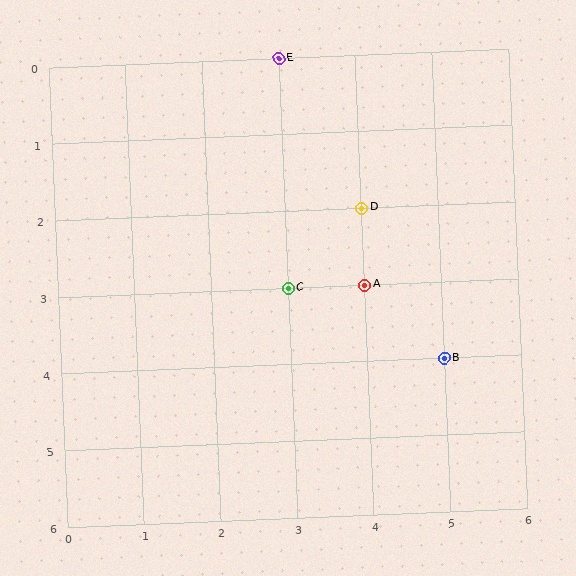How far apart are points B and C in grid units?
Points B and C are 2 columns and 1 row apart (about 2.2 grid units diagonally).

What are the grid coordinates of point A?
Point A is at grid coordinates (4, 3).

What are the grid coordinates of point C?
Point C is at grid coordinates (3, 3).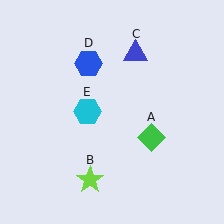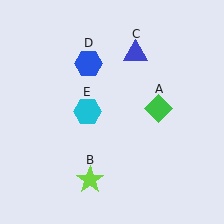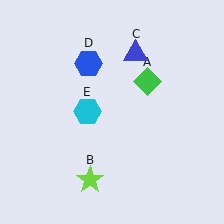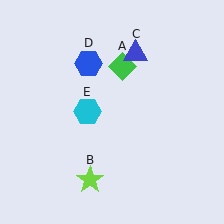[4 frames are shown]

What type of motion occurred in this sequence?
The green diamond (object A) rotated counterclockwise around the center of the scene.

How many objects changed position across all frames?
1 object changed position: green diamond (object A).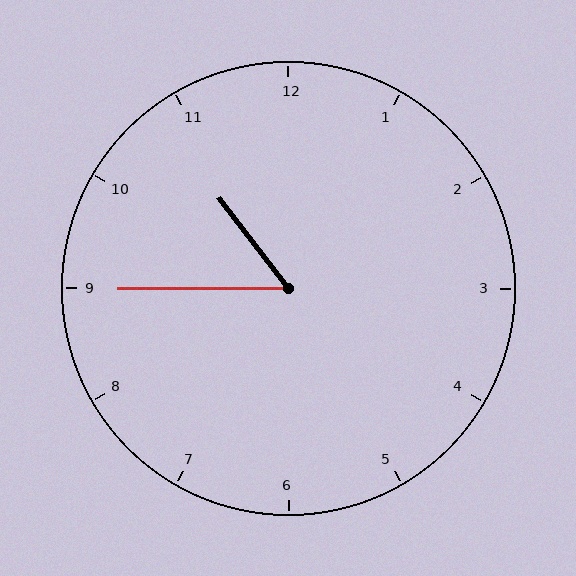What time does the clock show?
10:45.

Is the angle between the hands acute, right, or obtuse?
It is acute.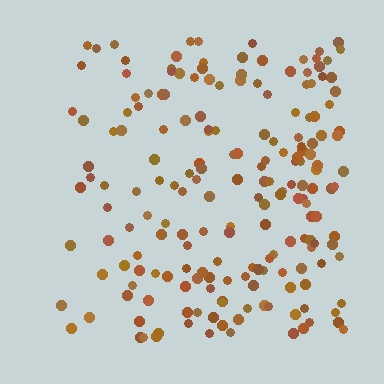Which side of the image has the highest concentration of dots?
The right.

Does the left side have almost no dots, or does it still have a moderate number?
Still a moderate number, just noticeably fewer than the right.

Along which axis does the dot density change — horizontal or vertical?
Horizontal.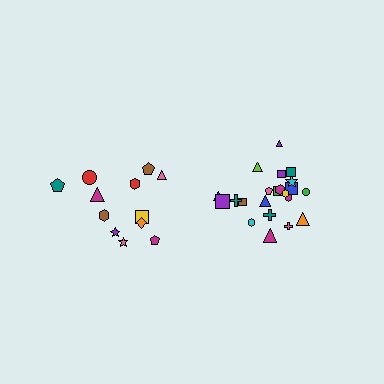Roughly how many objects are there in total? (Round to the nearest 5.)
Roughly 35 objects in total.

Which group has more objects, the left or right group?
The right group.